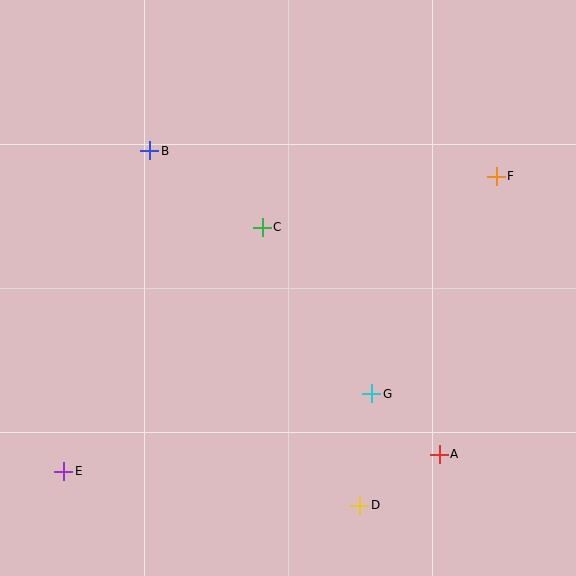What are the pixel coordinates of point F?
Point F is at (496, 176).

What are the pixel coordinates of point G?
Point G is at (372, 394).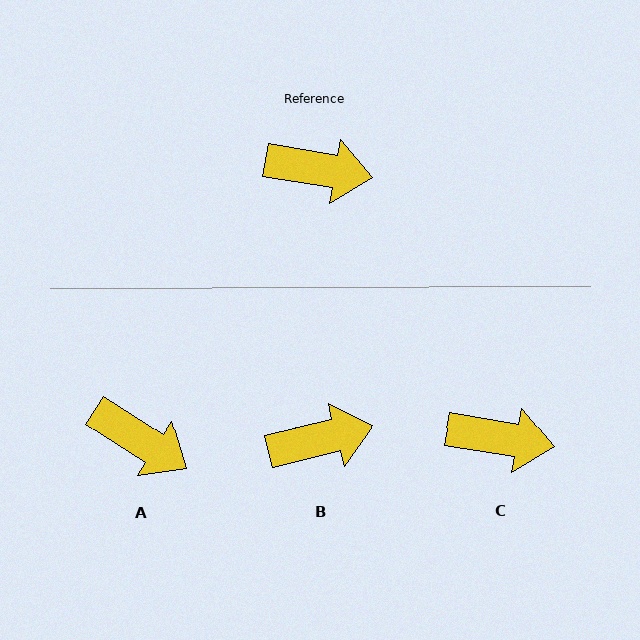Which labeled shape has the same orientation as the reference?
C.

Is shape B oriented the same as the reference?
No, it is off by about 23 degrees.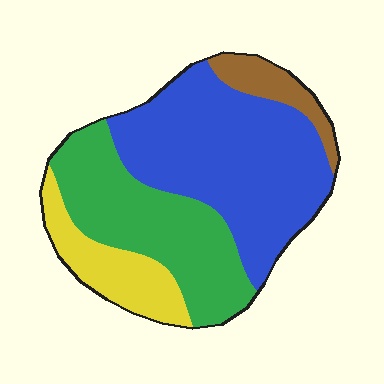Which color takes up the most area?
Blue, at roughly 45%.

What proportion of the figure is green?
Green covers about 30% of the figure.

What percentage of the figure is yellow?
Yellow covers 14% of the figure.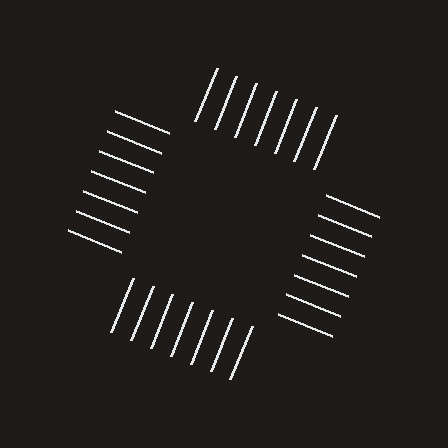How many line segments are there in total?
28 — 7 along each of the 4 edges.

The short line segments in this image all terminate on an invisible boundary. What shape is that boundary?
An illusory square — the line segments terminate on its edges but no continuous stroke is drawn.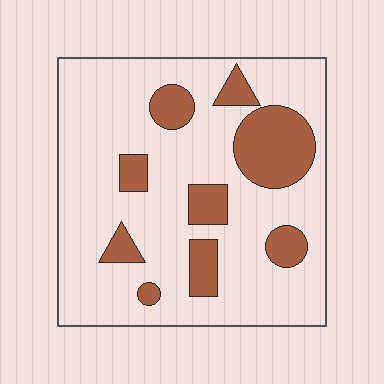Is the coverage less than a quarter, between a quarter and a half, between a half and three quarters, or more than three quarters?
Less than a quarter.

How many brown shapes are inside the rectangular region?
9.